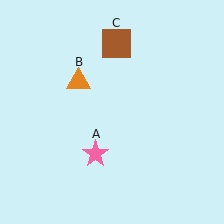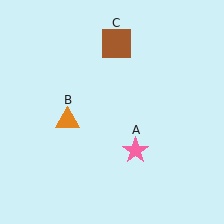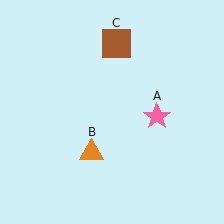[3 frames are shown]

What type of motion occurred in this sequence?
The pink star (object A), orange triangle (object B) rotated counterclockwise around the center of the scene.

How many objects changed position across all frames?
2 objects changed position: pink star (object A), orange triangle (object B).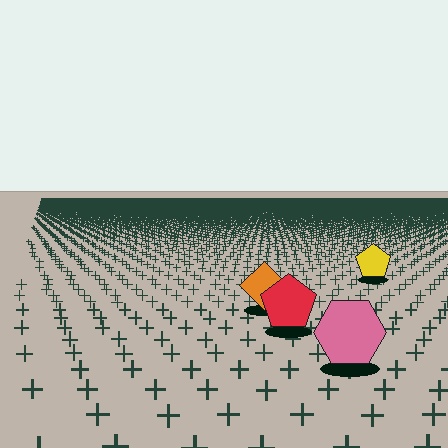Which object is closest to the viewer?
The pink hexagon is closest. The texture marks near it are larger and more spread out.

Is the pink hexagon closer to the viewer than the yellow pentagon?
Yes. The pink hexagon is closer — you can tell from the texture gradient: the ground texture is coarser near it.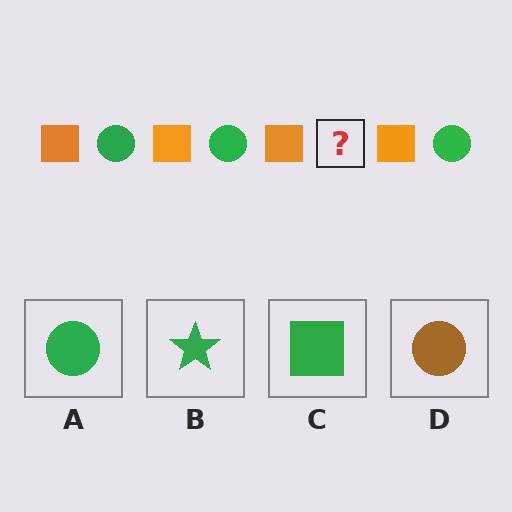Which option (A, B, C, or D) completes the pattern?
A.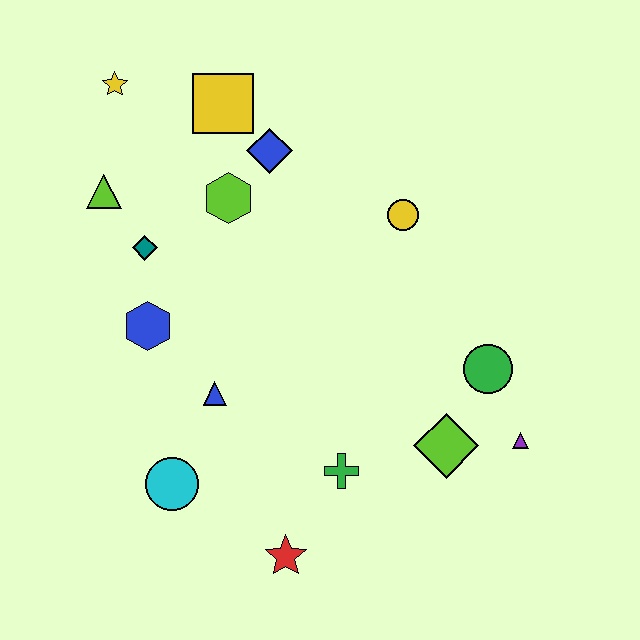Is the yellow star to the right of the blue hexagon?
No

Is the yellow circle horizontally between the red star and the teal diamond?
No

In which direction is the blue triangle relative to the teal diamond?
The blue triangle is below the teal diamond.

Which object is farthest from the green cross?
The yellow star is farthest from the green cross.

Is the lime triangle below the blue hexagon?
No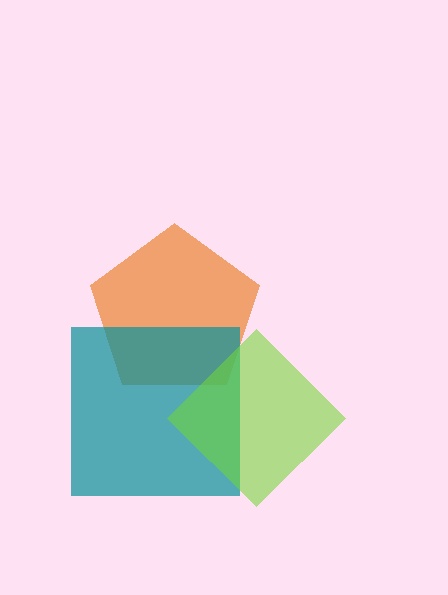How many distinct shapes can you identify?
There are 3 distinct shapes: an orange pentagon, a teal square, a lime diamond.